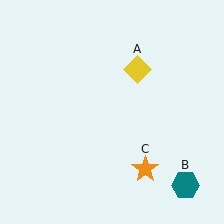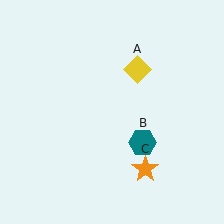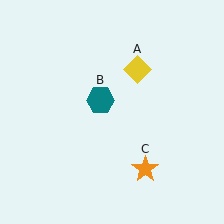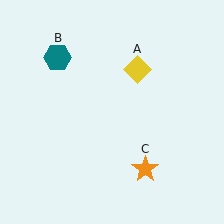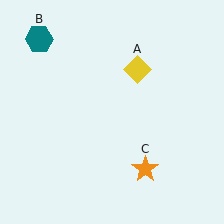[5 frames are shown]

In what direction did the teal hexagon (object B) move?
The teal hexagon (object B) moved up and to the left.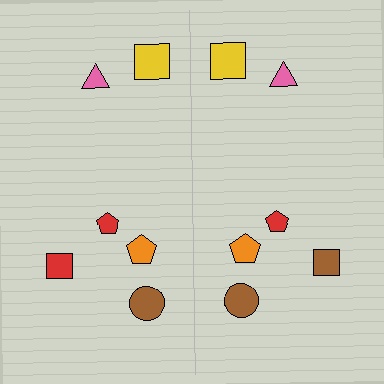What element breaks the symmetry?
The brown square on the right side breaks the symmetry — its mirror counterpart is red.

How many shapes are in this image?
There are 12 shapes in this image.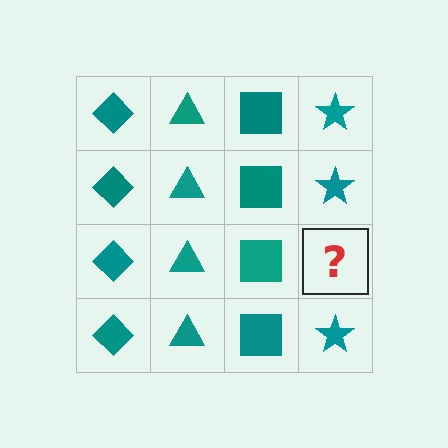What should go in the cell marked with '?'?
The missing cell should contain a teal star.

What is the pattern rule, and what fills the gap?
The rule is that each column has a consistent shape. The gap should be filled with a teal star.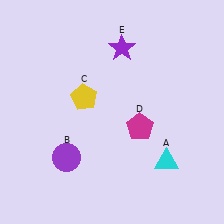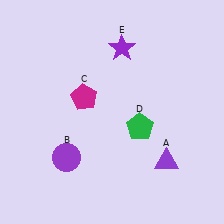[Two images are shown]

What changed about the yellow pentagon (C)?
In Image 1, C is yellow. In Image 2, it changed to magenta.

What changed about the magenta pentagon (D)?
In Image 1, D is magenta. In Image 2, it changed to green.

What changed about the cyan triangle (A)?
In Image 1, A is cyan. In Image 2, it changed to purple.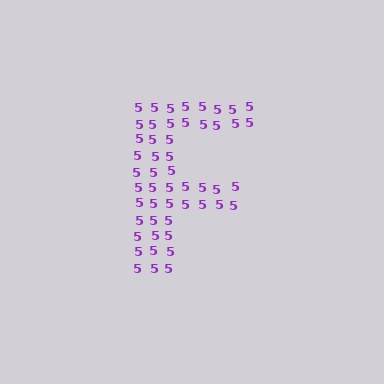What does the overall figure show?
The overall figure shows the letter F.